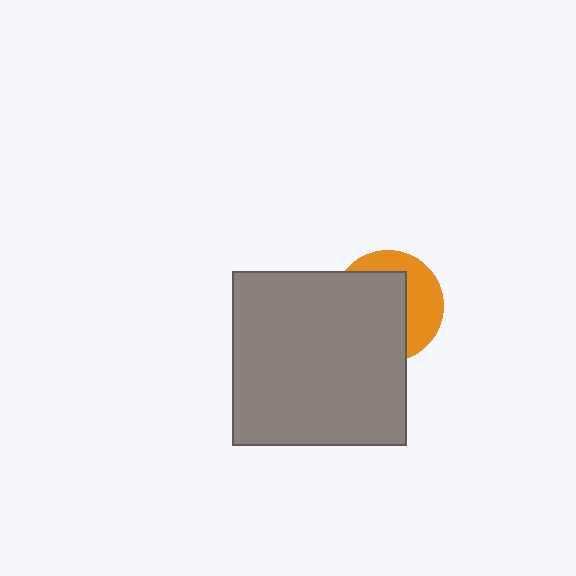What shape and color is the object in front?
The object in front is a gray square.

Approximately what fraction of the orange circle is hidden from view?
Roughly 61% of the orange circle is hidden behind the gray square.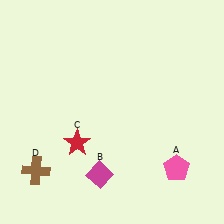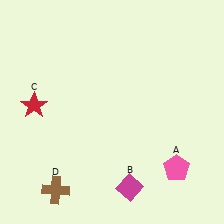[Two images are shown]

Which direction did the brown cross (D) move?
The brown cross (D) moved right.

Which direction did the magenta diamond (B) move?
The magenta diamond (B) moved right.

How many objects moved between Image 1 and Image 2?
3 objects moved between the two images.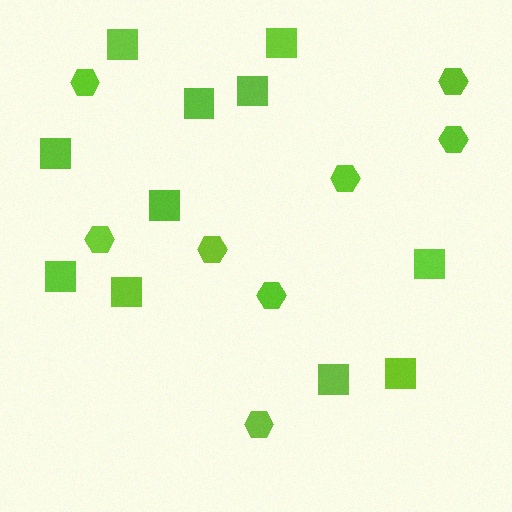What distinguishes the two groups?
There are 2 groups: one group of hexagons (8) and one group of squares (11).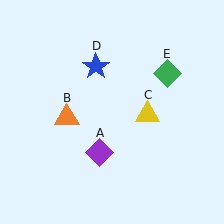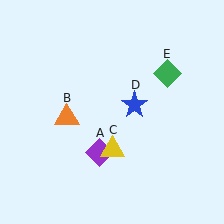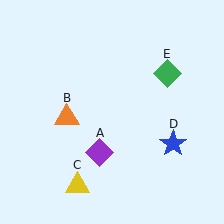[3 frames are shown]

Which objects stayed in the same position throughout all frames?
Purple diamond (object A) and orange triangle (object B) and green diamond (object E) remained stationary.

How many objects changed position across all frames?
2 objects changed position: yellow triangle (object C), blue star (object D).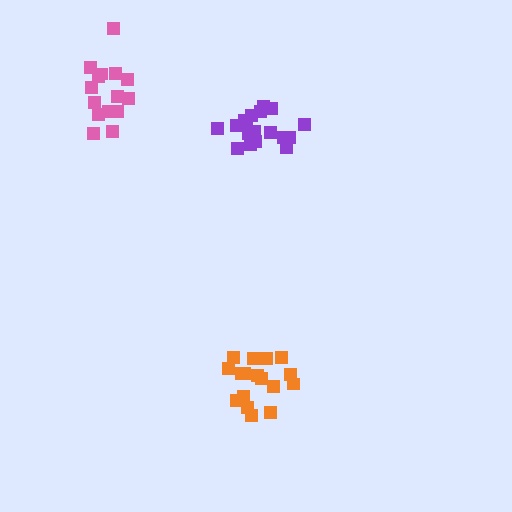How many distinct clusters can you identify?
There are 3 distinct clusters.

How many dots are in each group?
Group 1: 17 dots, Group 2: 18 dots, Group 3: 15 dots (50 total).